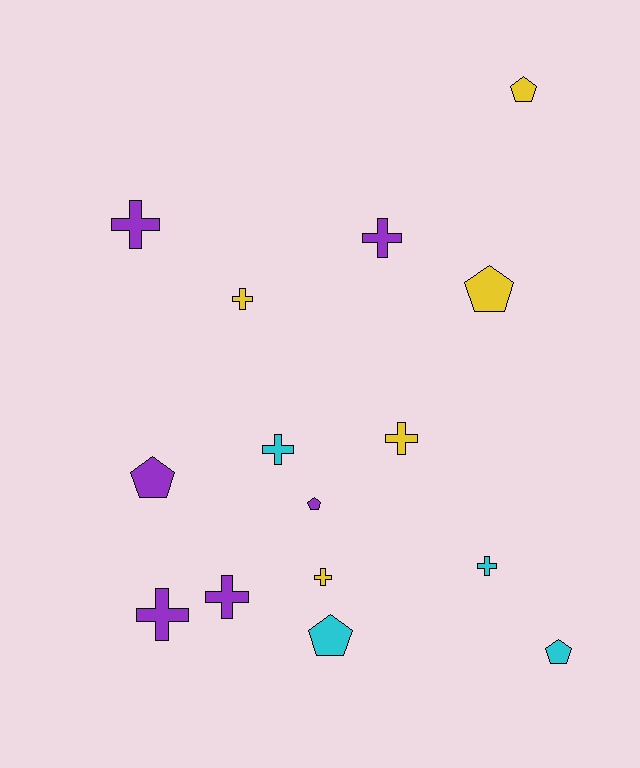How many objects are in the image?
There are 15 objects.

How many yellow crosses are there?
There are 3 yellow crosses.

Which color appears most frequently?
Purple, with 6 objects.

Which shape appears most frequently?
Cross, with 9 objects.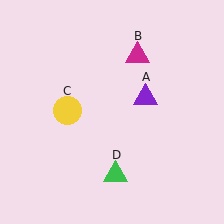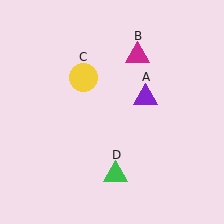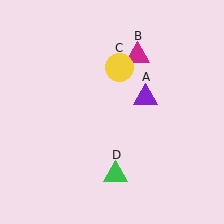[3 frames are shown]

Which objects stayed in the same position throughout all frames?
Purple triangle (object A) and magenta triangle (object B) and green triangle (object D) remained stationary.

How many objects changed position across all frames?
1 object changed position: yellow circle (object C).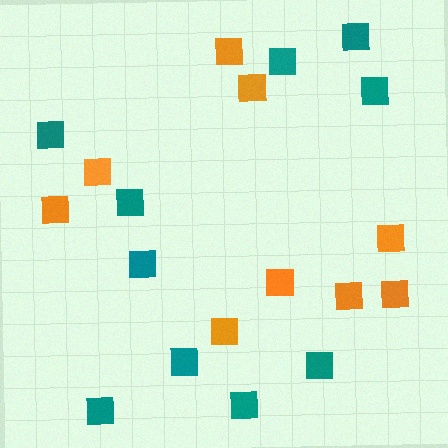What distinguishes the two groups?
There are 2 groups: one group of teal squares (10) and one group of orange squares (9).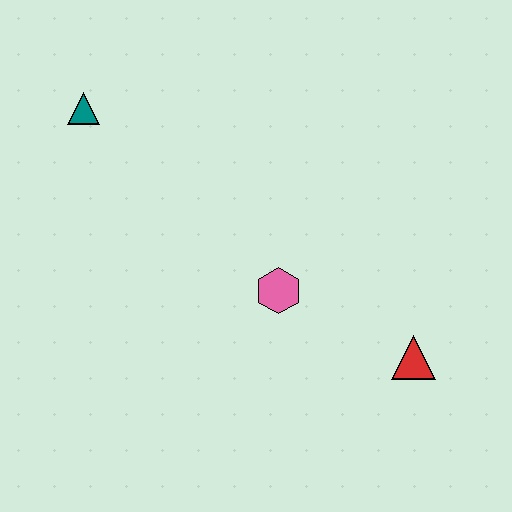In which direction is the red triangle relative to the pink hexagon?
The red triangle is to the right of the pink hexagon.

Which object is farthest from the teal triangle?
The red triangle is farthest from the teal triangle.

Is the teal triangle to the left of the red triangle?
Yes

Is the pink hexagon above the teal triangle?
No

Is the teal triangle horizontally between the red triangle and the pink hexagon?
No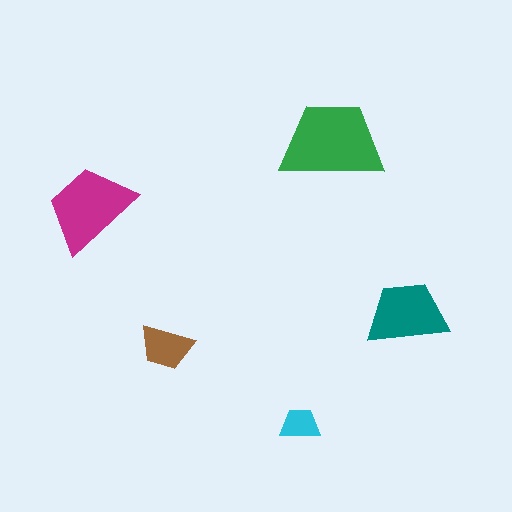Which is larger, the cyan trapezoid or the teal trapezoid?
The teal one.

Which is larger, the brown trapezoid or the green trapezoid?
The green one.